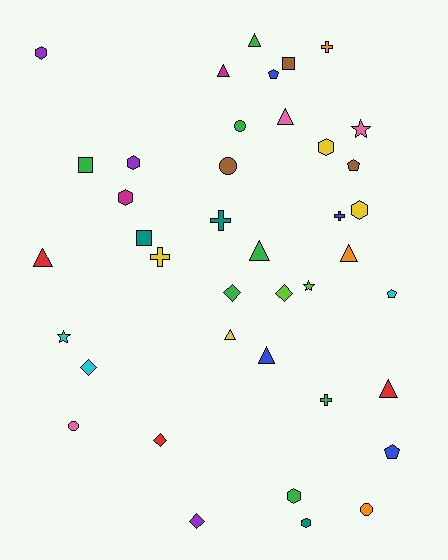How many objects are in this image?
There are 40 objects.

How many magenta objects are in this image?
There are 2 magenta objects.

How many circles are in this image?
There are 4 circles.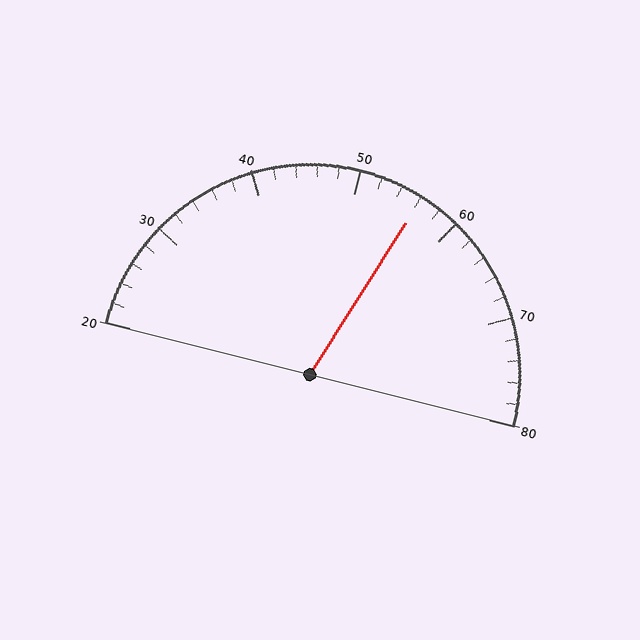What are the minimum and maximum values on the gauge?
The gauge ranges from 20 to 80.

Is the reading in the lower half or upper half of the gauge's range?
The reading is in the upper half of the range (20 to 80).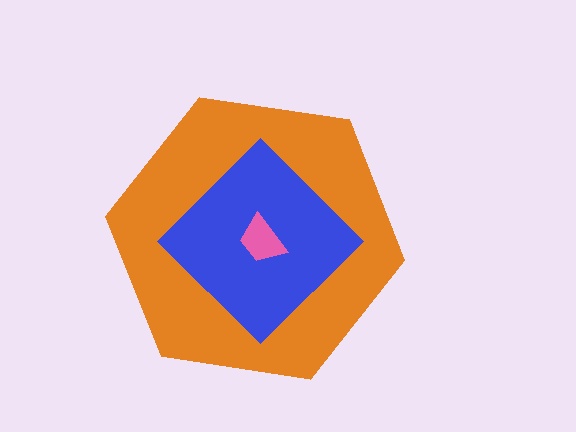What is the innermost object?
The pink trapezoid.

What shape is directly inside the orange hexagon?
The blue diamond.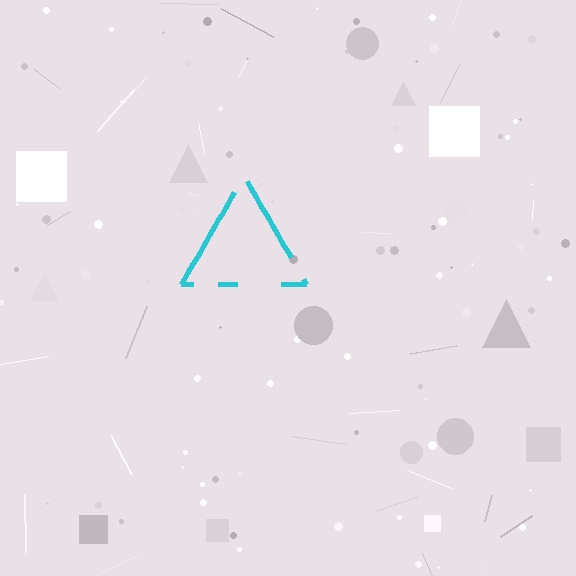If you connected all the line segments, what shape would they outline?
They would outline a triangle.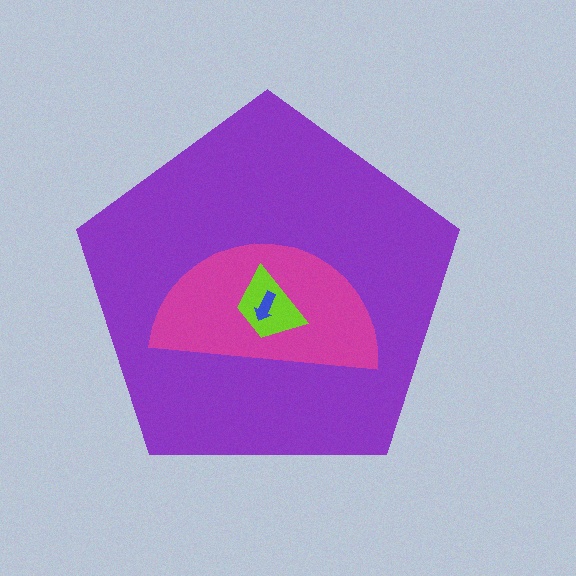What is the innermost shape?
The blue arrow.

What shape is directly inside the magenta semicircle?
The lime trapezoid.